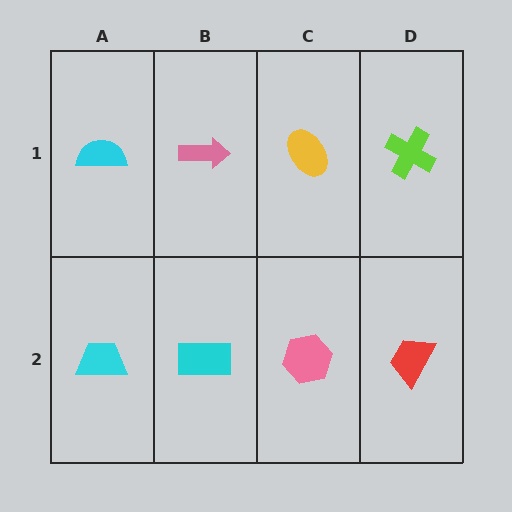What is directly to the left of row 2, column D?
A pink hexagon.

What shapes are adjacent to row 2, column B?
A pink arrow (row 1, column B), a cyan trapezoid (row 2, column A), a pink hexagon (row 2, column C).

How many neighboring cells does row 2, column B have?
3.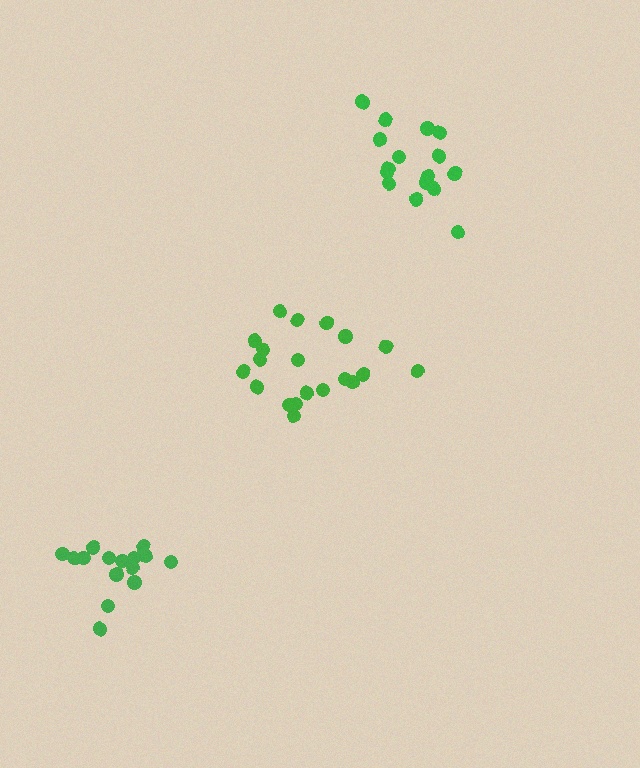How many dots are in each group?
Group 1: 17 dots, Group 2: 16 dots, Group 3: 20 dots (53 total).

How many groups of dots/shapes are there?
There are 3 groups.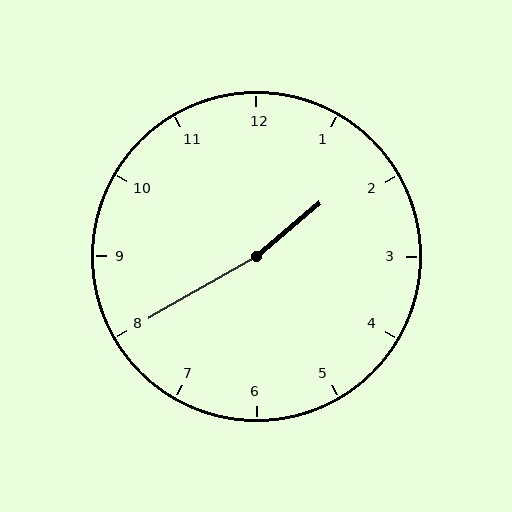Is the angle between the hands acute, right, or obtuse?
It is obtuse.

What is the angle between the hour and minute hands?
Approximately 170 degrees.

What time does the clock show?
1:40.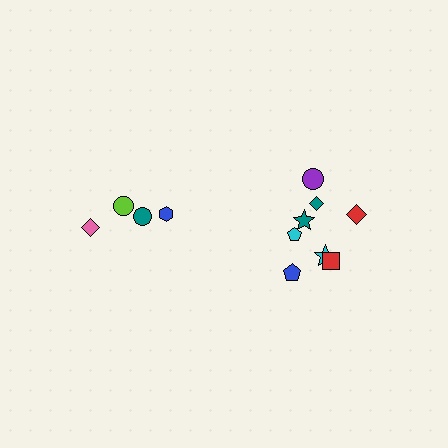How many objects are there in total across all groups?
There are 12 objects.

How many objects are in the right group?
There are 8 objects.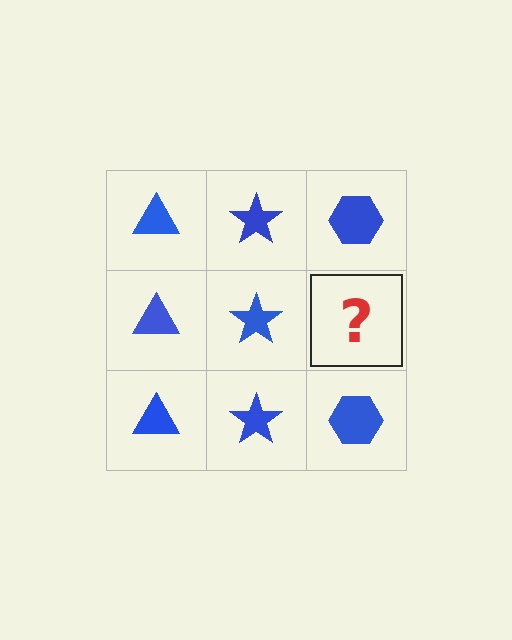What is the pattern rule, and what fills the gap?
The rule is that each column has a consistent shape. The gap should be filled with a blue hexagon.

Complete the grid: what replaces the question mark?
The question mark should be replaced with a blue hexagon.